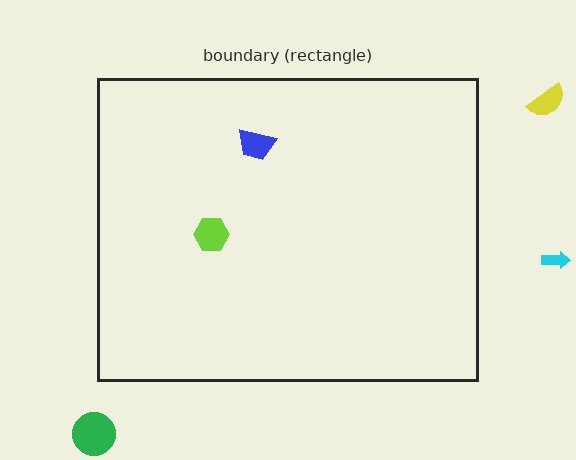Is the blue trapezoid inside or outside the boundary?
Inside.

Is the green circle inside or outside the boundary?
Outside.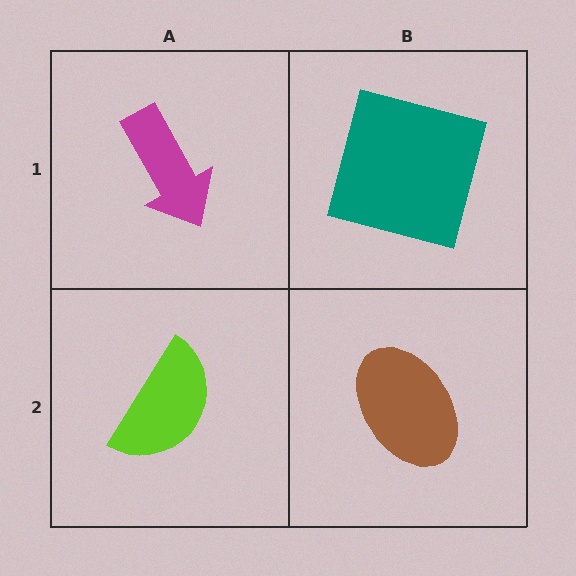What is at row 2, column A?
A lime semicircle.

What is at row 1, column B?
A teal square.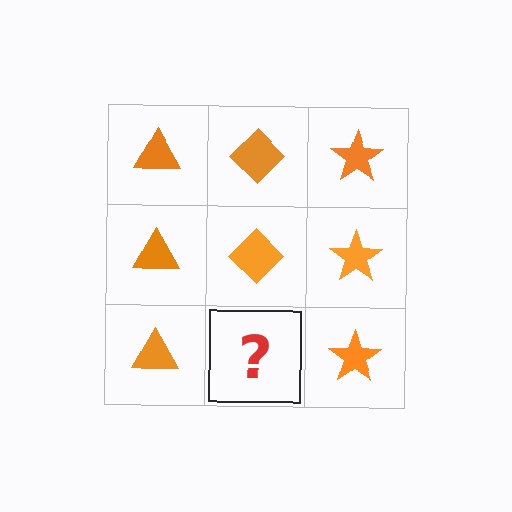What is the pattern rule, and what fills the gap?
The rule is that each column has a consistent shape. The gap should be filled with an orange diamond.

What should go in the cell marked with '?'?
The missing cell should contain an orange diamond.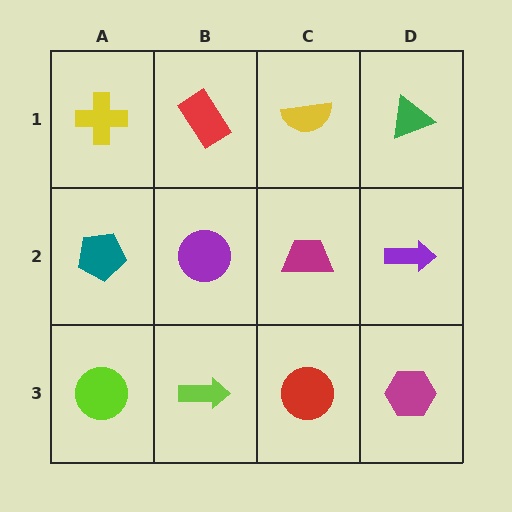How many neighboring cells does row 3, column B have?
3.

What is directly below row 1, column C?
A magenta trapezoid.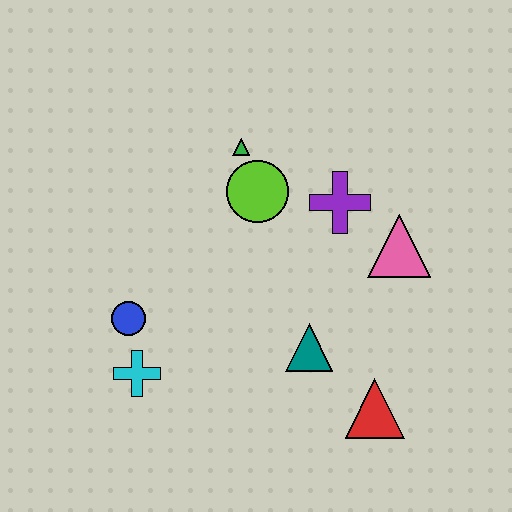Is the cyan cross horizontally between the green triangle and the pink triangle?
No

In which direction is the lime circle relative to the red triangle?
The lime circle is above the red triangle.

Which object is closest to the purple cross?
The pink triangle is closest to the purple cross.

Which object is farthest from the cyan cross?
The pink triangle is farthest from the cyan cross.